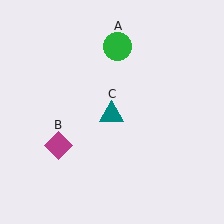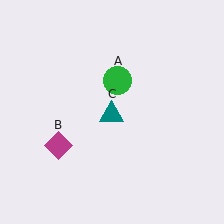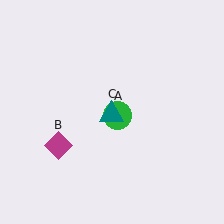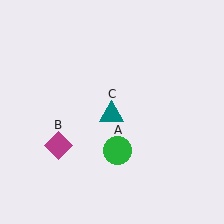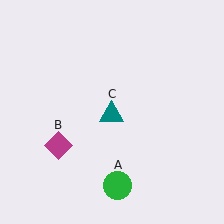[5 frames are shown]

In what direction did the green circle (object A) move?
The green circle (object A) moved down.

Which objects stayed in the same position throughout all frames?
Magenta diamond (object B) and teal triangle (object C) remained stationary.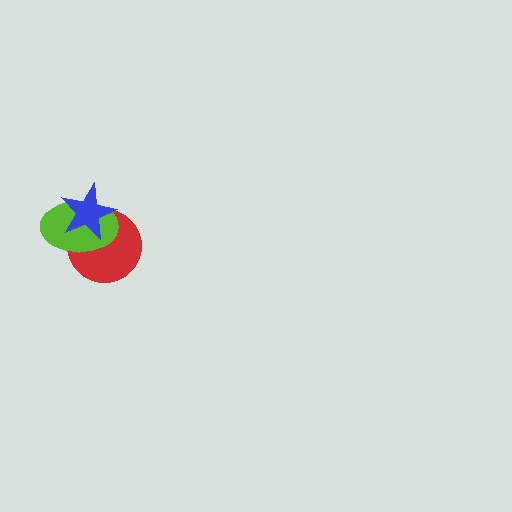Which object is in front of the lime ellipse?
The blue star is in front of the lime ellipse.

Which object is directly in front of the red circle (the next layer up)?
The lime ellipse is directly in front of the red circle.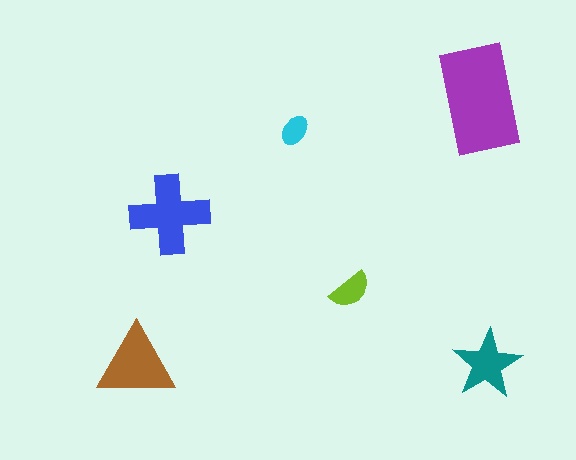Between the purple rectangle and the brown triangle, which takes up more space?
The purple rectangle.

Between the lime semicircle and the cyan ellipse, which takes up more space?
The lime semicircle.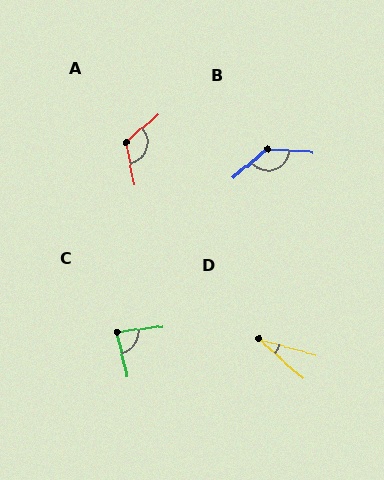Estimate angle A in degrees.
Approximately 120 degrees.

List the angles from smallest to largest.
D (26°), C (84°), A (120°), B (135°).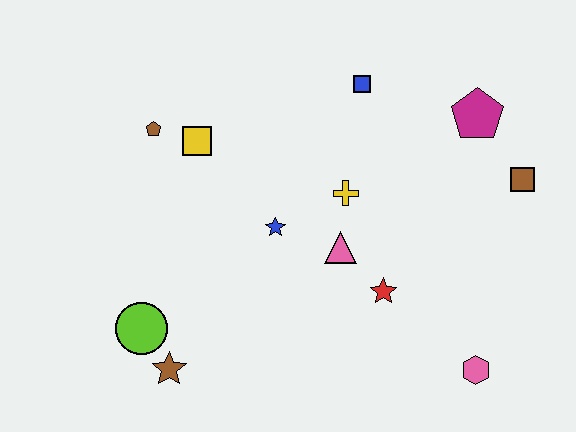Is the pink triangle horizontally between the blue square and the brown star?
Yes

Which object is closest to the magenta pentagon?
The brown square is closest to the magenta pentagon.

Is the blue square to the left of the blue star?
No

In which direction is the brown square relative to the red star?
The brown square is to the right of the red star.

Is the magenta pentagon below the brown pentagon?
No